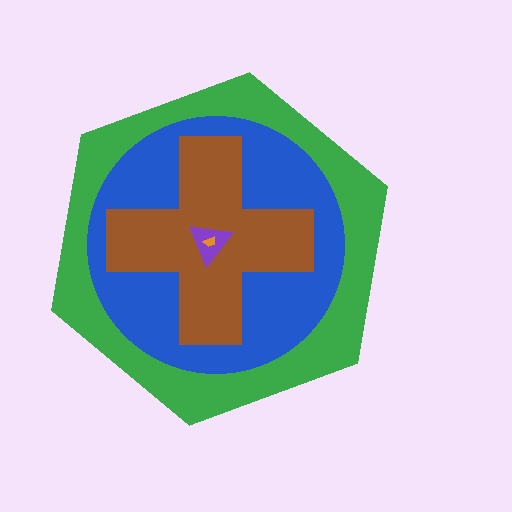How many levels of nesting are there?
5.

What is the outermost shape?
The green hexagon.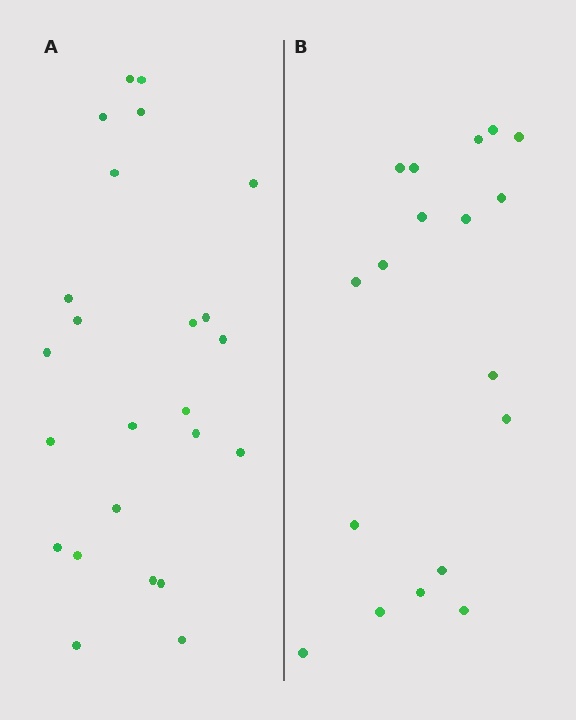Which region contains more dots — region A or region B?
Region A (the left region) has more dots.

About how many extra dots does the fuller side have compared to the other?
Region A has about 6 more dots than region B.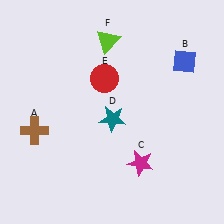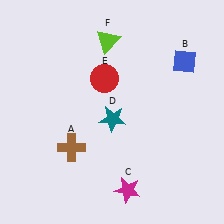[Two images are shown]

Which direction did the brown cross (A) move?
The brown cross (A) moved right.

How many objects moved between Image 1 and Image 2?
2 objects moved between the two images.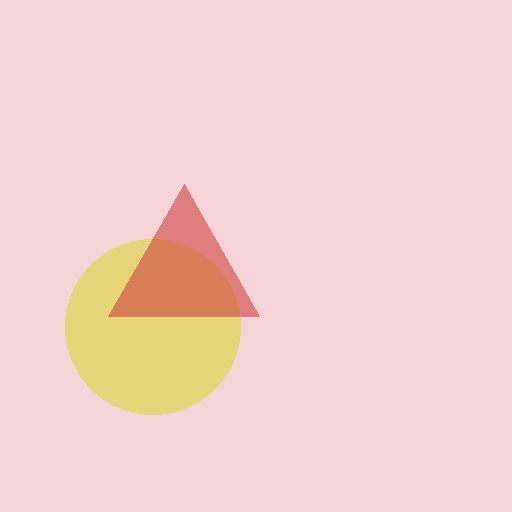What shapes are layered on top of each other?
The layered shapes are: a yellow circle, a red triangle.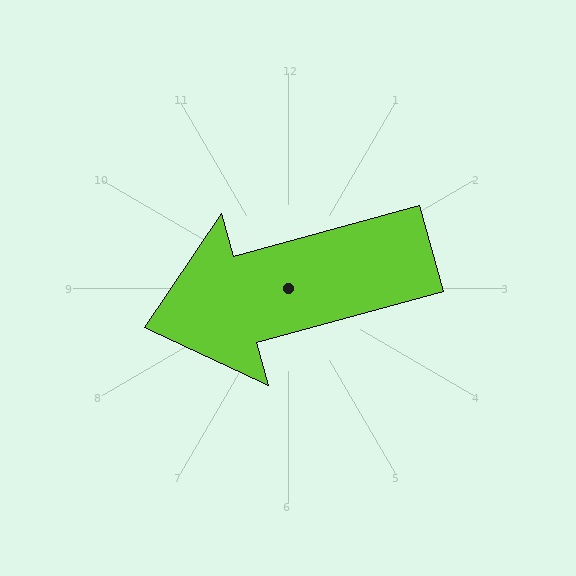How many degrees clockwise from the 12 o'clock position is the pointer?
Approximately 255 degrees.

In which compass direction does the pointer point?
West.